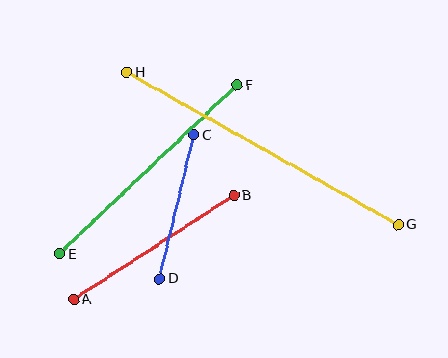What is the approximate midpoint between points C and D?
The midpoint is at approximately (177, 207) pixels.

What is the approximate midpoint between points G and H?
The midpoint is at approximately (262, 149) pixels.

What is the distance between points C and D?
The distance is approximately 148 pixels.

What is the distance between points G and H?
The distance is approximately 311 pixels.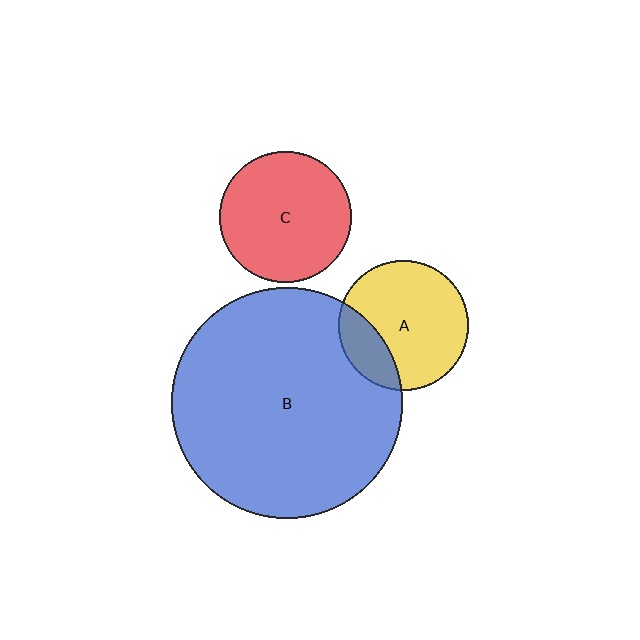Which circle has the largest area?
Circle B (blue).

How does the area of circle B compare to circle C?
Approximately 3.1 times.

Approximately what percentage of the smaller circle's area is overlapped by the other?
Approximately 20%.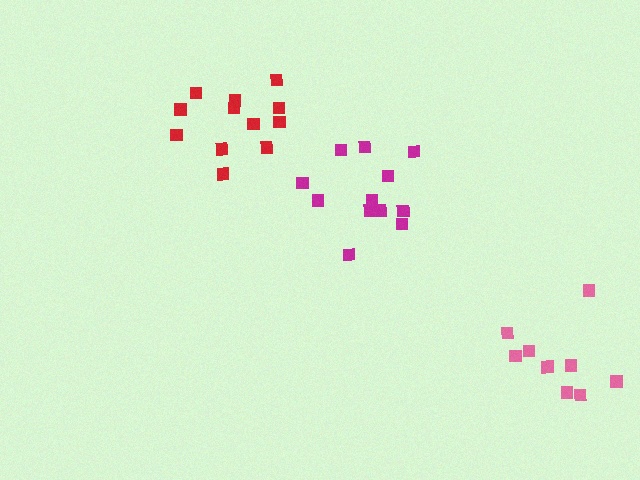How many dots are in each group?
Group 1: 9 dots, Group 2: 12 dots, Group 3: 12 dots (33 total).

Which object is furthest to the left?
The red cluster is leftmost.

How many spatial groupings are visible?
There are 3 spatial groupings.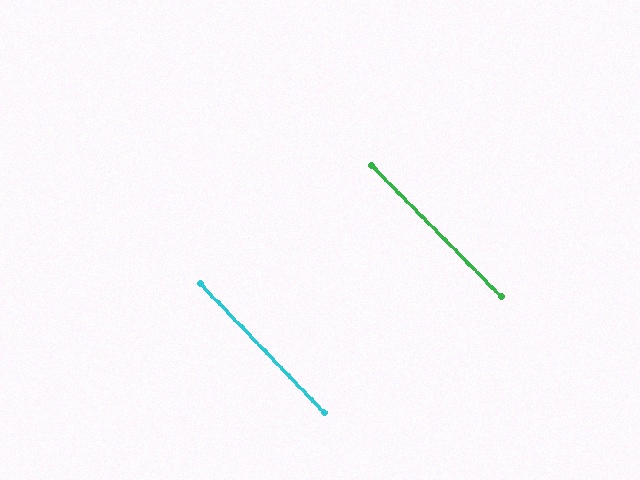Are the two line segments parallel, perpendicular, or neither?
Parallel — their directions differ by only 0.6°.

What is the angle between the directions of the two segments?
Approximately 1 degree.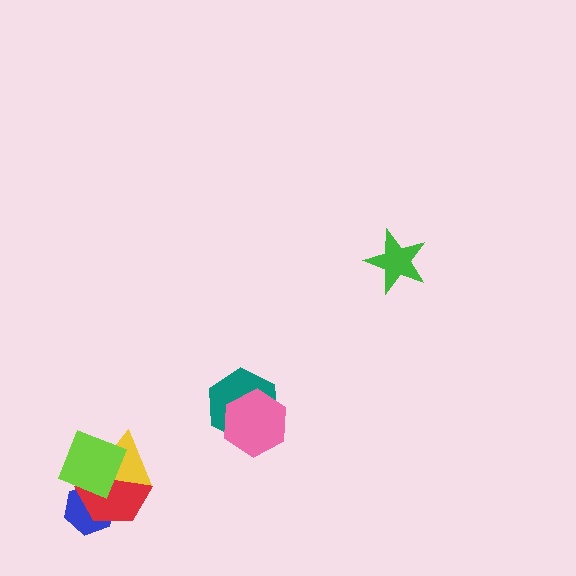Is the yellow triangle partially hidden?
Yes, it is partially covered by another shape.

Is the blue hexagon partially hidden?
Yes, it is partially covered by another shape.